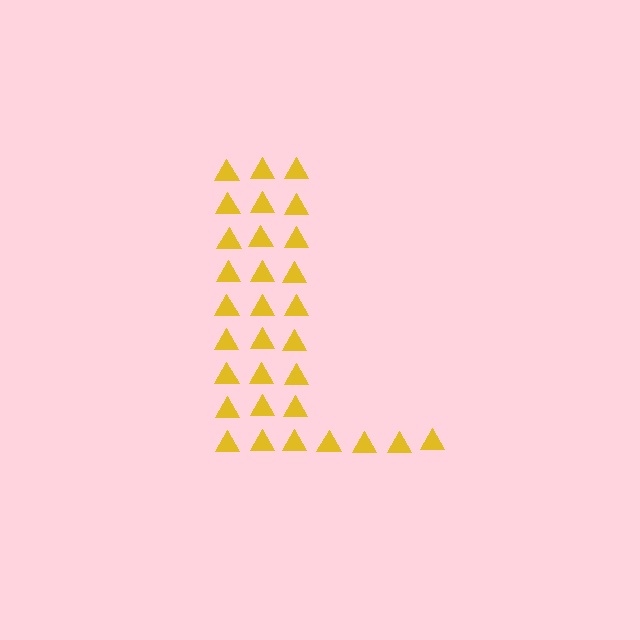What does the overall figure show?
The overall figure shows the letter L.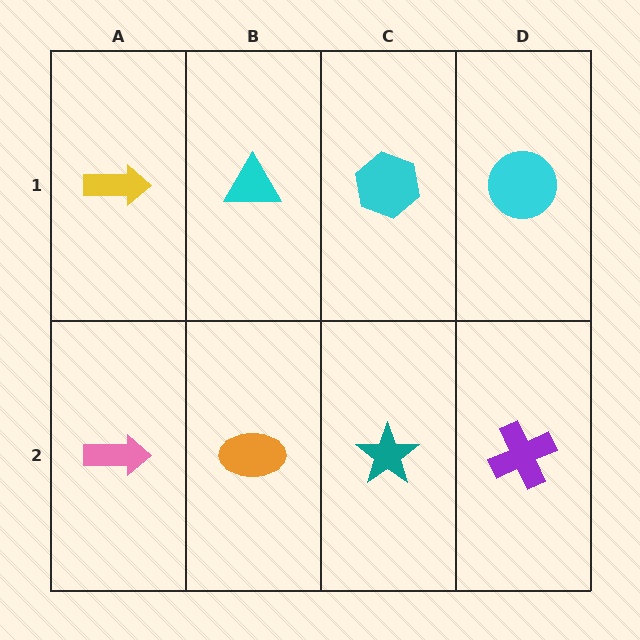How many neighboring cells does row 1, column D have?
2.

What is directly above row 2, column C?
A cyan hexagon.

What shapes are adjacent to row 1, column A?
A pink arrow (row 2, column A), a cyan triangle (row 1, column B).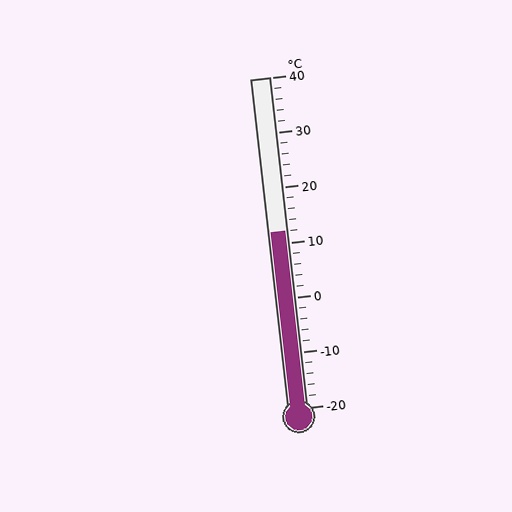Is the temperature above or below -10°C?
The temperature is above -10°C.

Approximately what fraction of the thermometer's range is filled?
The thermometer is filled to approximately 55% of its range.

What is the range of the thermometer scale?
The thermometer scale ranges from -20°C to 40°C.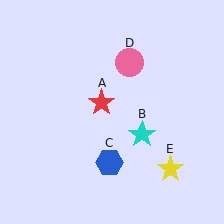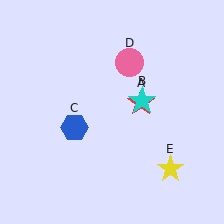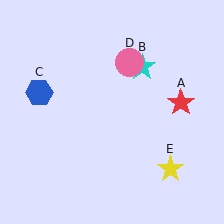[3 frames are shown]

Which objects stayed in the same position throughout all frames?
Pink circle (object D) and yellow star (object E) remained stationary.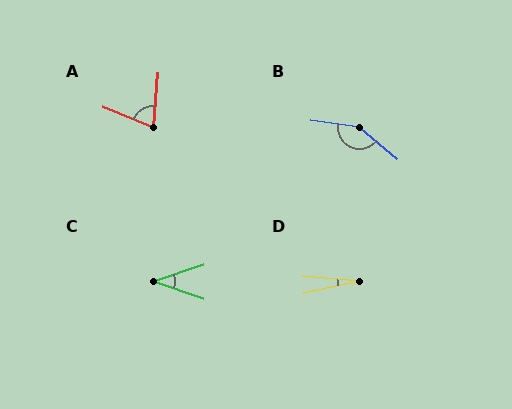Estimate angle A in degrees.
Approximately 72 degrees.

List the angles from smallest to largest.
D (17°), C (37°), A (72°), B (149°).